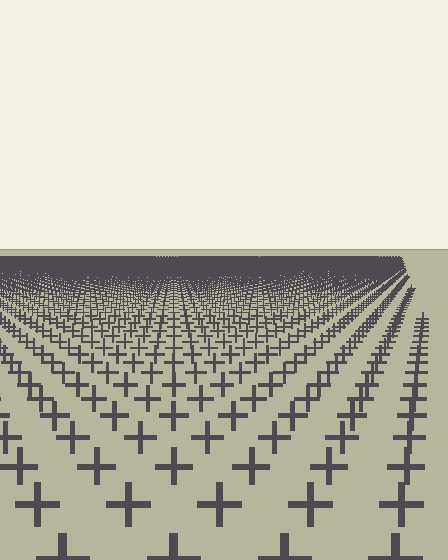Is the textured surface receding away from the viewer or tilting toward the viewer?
The surface is receding away from the viewer. Texture elements get smaller and denser toward the top.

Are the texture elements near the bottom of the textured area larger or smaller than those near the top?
Larger. Near the bottom, elements are closer to the viewer and appear at a bigger on-screen size.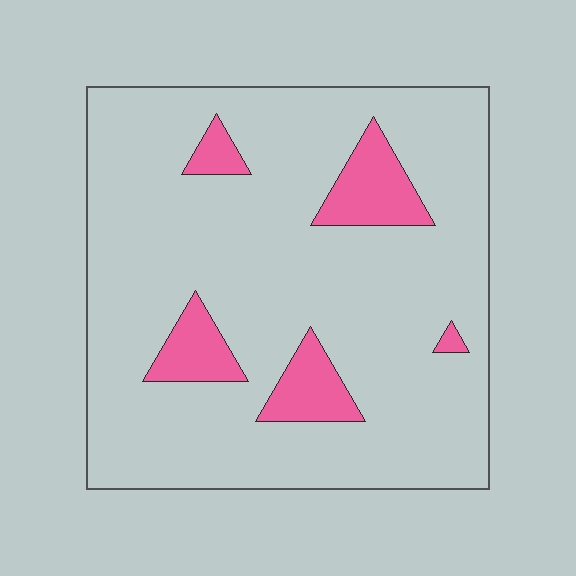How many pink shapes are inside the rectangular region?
5.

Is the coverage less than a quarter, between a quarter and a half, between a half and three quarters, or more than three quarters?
Less than a quarter.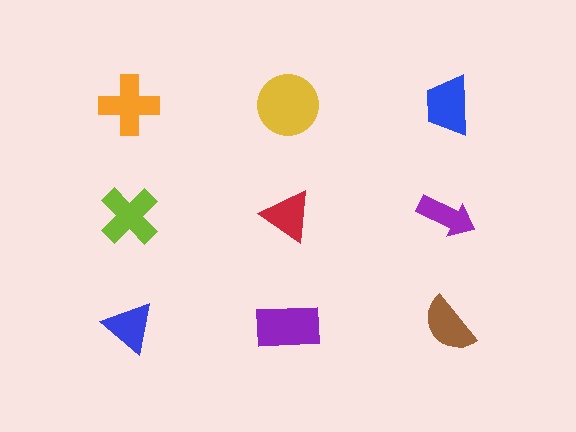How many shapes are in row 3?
3 shapes.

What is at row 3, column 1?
A blue triangle.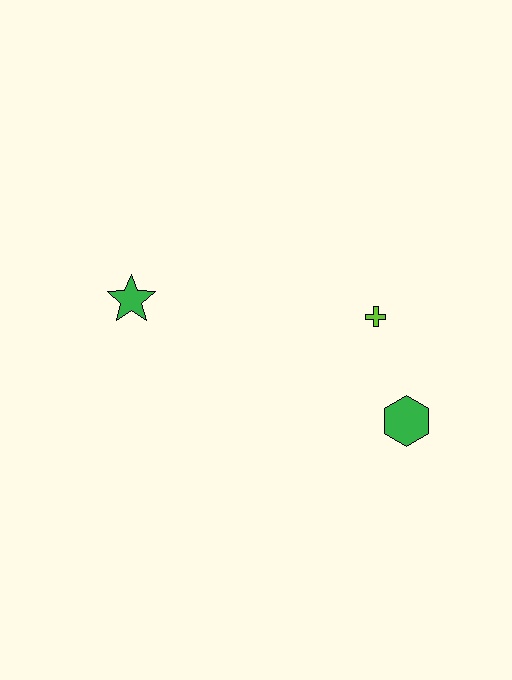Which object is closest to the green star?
The lime cross is closest to the green star.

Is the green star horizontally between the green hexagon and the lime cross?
No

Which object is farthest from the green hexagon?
The green star is farthest from the green hexagon.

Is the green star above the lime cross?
Yes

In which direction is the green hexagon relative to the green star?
The green hexagon is to the right of the green star.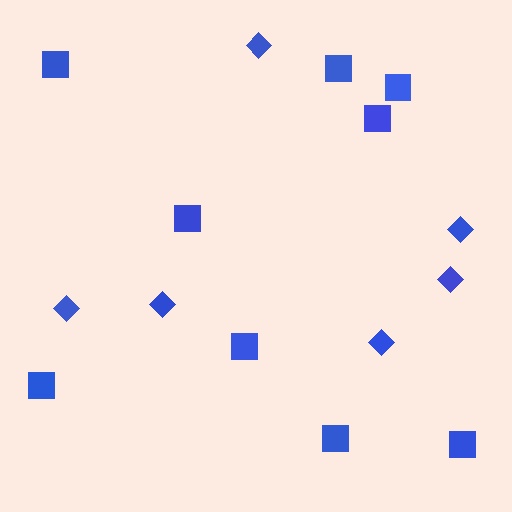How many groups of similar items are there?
There are 2 groups: one group of diamonds (6) and one group of squares (9).